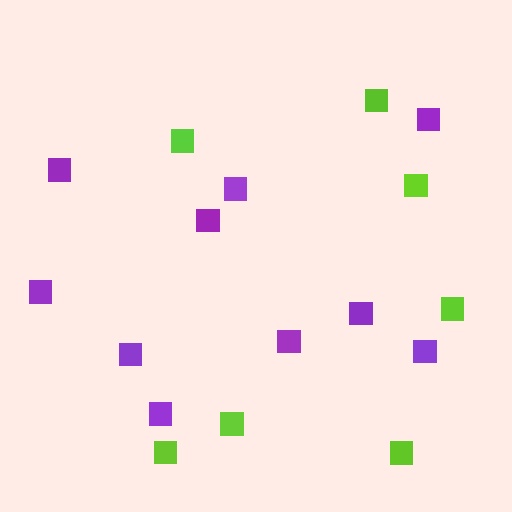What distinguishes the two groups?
There are 2 groups: one group of purple squares (10) and one group of lime squares (7).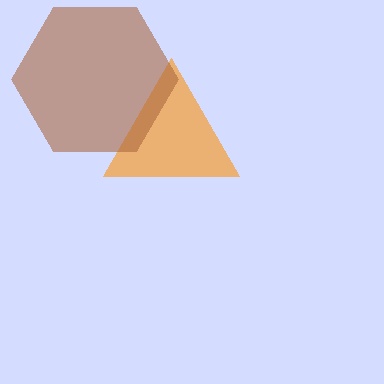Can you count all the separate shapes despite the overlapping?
Yes, there are 2 separate shapes.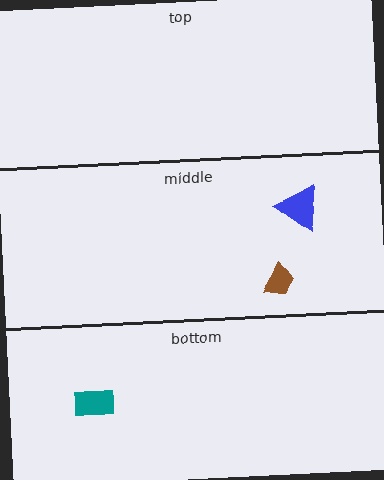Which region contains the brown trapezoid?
The middle region.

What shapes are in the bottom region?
The teal rectangle.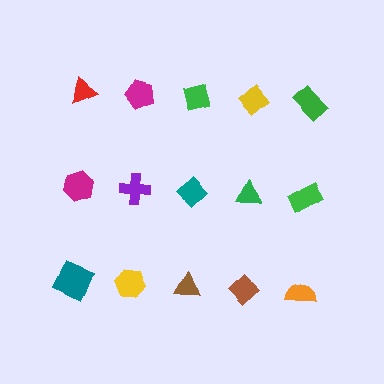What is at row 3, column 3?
A brown triangle.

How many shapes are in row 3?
5 shapes.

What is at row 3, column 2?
A yellow hexagon.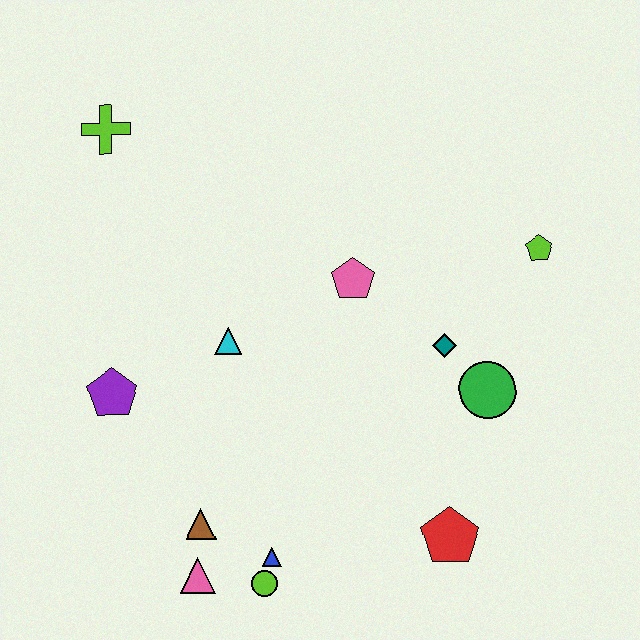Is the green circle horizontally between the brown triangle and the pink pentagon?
No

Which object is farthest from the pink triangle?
The lime pentagon is farthest from the pink triangle.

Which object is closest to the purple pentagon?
The cyan triangle is closest to the purple pentagon.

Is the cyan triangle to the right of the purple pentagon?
Yes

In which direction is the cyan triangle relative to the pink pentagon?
The cyan triangle is to the left of the pink pentagon.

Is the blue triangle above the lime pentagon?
No